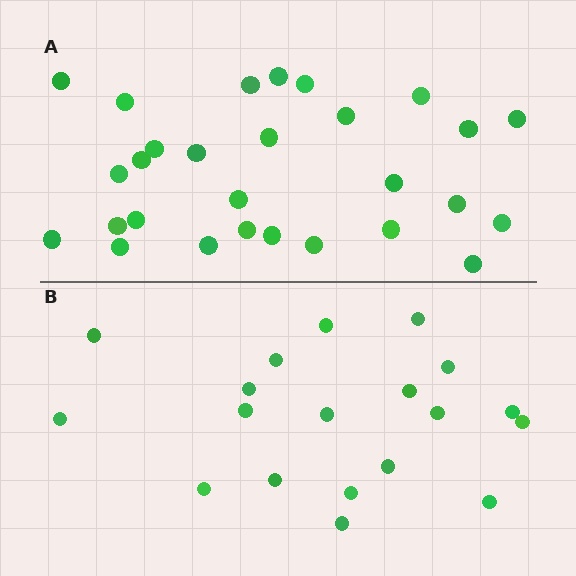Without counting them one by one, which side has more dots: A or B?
Region A (the top region) has more dots.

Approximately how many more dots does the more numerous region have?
Region A has roughly 8 or so more dots than region B.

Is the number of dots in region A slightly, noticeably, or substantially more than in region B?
Region A has substantially more. The ratio is roughly 1.5 to 1.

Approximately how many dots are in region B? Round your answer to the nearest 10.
About 20 dots. (The exact count is 19, which rounds to 20.)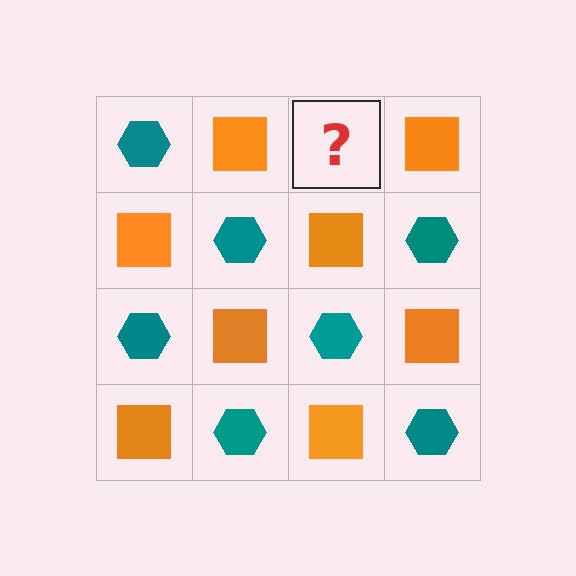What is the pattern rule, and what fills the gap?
The rule is that it alternates teal hexagon and orange square in a checkerboard pattern. The gap should be filled with a teal hexagon.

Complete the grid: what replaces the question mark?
The question mark should be replaced with a teal hexagon.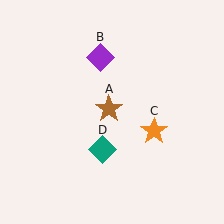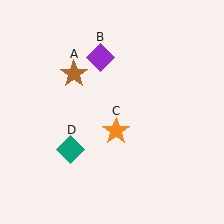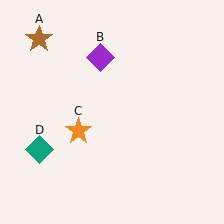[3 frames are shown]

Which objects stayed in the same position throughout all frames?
Purple diamond (object B) remained stationary.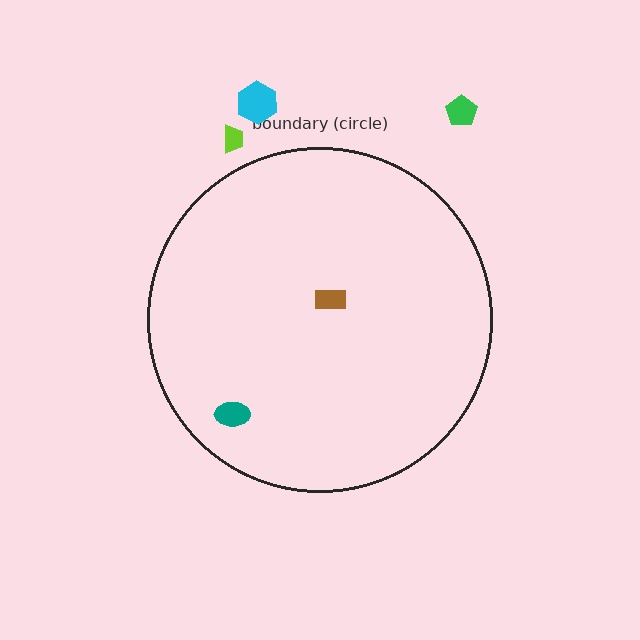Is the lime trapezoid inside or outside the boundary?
Outside.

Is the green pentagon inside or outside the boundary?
Outside.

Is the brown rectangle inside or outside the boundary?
Inside.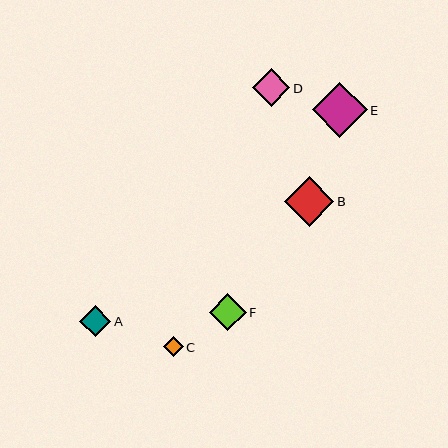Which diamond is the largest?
Diamond E is the largest with a size of approximately 55 pixels.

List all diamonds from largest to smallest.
From largest to smallest: E, B, D, F, A, C.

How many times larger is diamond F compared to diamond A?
Diamond F is approximately 1.2 times the size of diamond A.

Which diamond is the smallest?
Diamond C is the smallest with a size of approximately 20 pixels.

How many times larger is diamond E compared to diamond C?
Diamond E is approximately 2.8 times the size of diamond C.